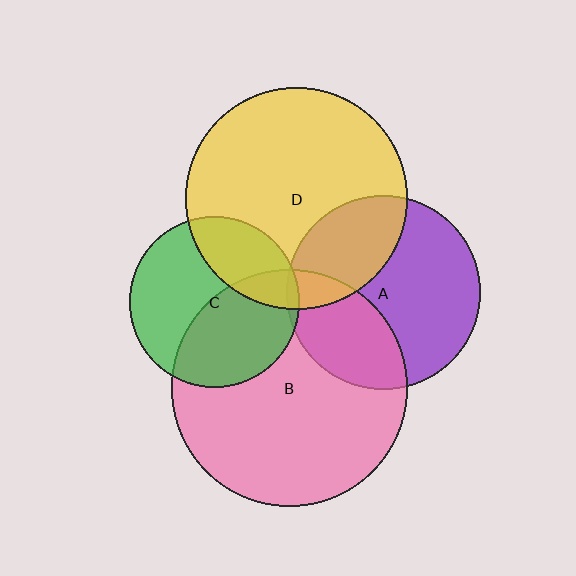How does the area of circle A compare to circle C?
Approximately 1.3 times.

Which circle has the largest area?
Circle B (pink).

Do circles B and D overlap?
Yes.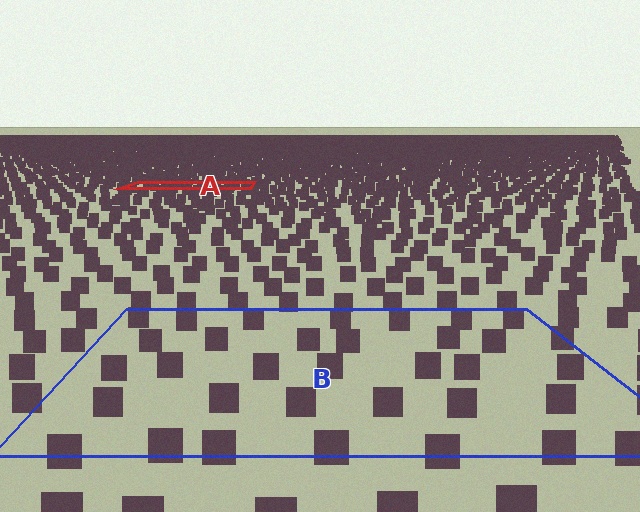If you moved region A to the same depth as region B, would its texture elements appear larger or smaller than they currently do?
They would appear larger. At a closer depth, the same texture elements are projected at a bigger on-screen size.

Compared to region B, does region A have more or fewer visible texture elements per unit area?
Region A has more texture elements per unit area — they are packed more densely because it is farther away.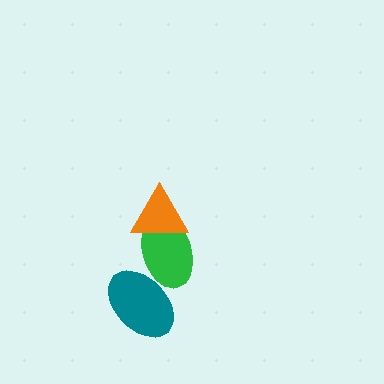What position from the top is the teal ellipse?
The teal ellipse is 3rd from the top.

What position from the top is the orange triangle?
The orange triangle is 1st from the top.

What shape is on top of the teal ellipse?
The green ellipse is on top of the teal ellipse.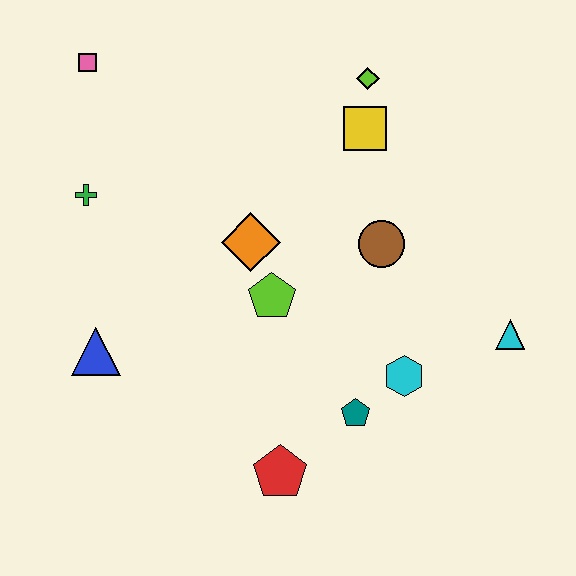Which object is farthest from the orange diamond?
The cyan triangle is farthest from the orange diamond.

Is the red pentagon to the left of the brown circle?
Yes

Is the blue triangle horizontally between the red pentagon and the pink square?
Yes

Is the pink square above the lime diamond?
Yes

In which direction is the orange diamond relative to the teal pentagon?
The orange diamond is above the teal pentagon.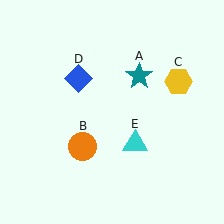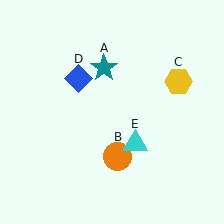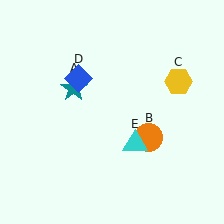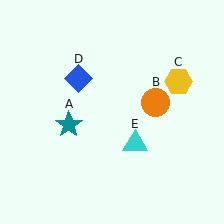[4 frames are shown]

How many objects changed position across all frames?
2 objects changed position: teal star (object A), orange circle (object B).